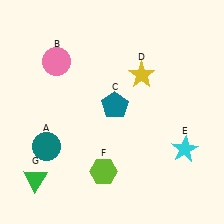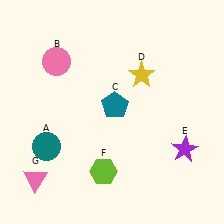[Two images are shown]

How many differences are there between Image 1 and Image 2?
There are 2 differences between the two images.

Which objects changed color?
E changed from cyan to purple. G changed from green to pink.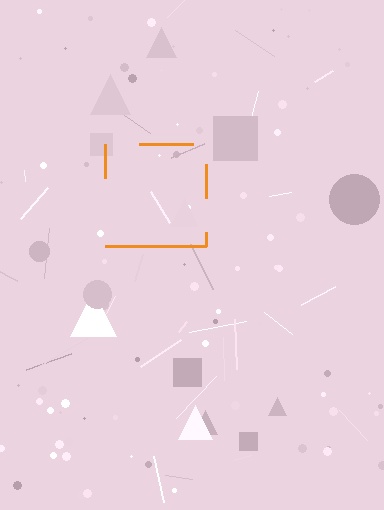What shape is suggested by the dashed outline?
The dashed outline suggests a square.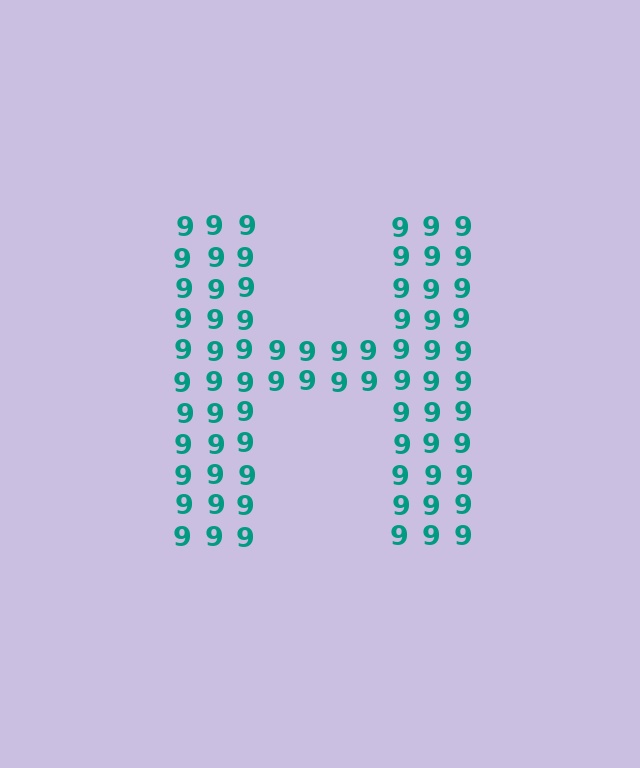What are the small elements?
The small elements are digit 9's.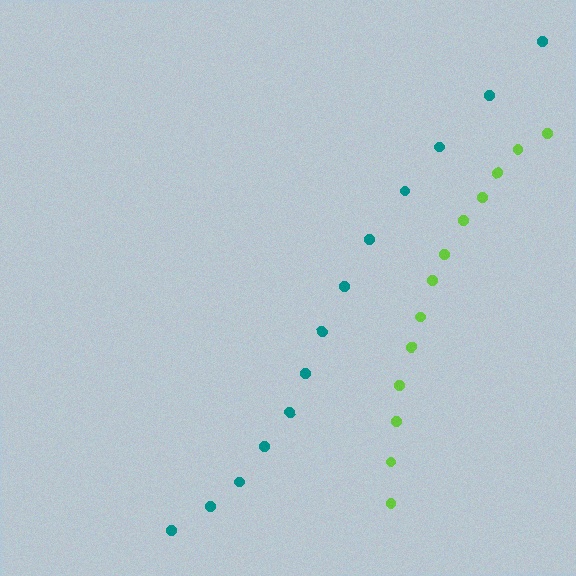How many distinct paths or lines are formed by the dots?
There are 2 distinct paths.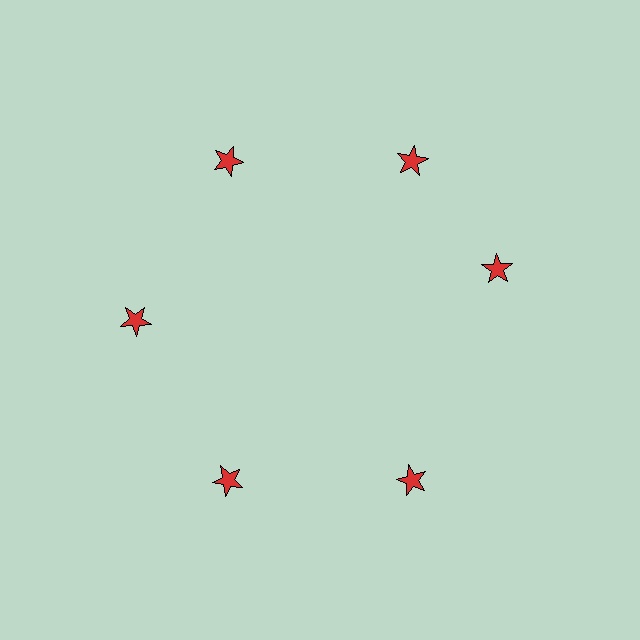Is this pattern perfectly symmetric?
No. The 6 red stars are arranged in a ring, but one element near the 3 o'clock position is rotated out of alignment along the ring, breaking the 6-fold rotational symmetry.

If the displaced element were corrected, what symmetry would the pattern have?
It would have 6-fold rotational symmetry — the pattern would map onto itself every 60 degrees.